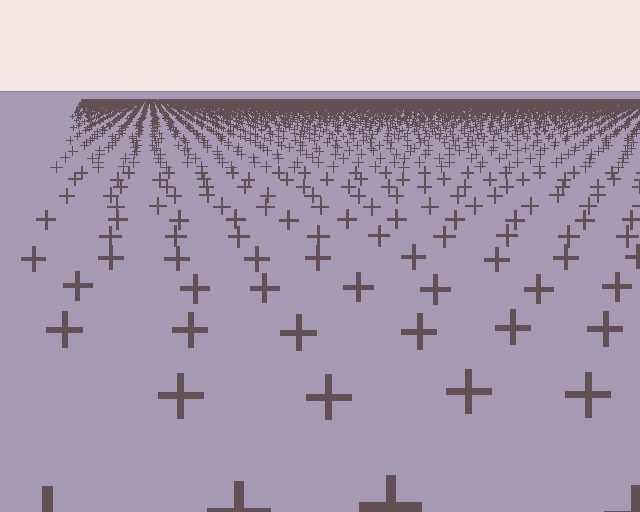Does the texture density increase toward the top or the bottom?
Density increases toward the top.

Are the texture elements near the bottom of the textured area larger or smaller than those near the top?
Larger. Near the bottom, elements are closer to the viewer and appear at a bigger on-screen size.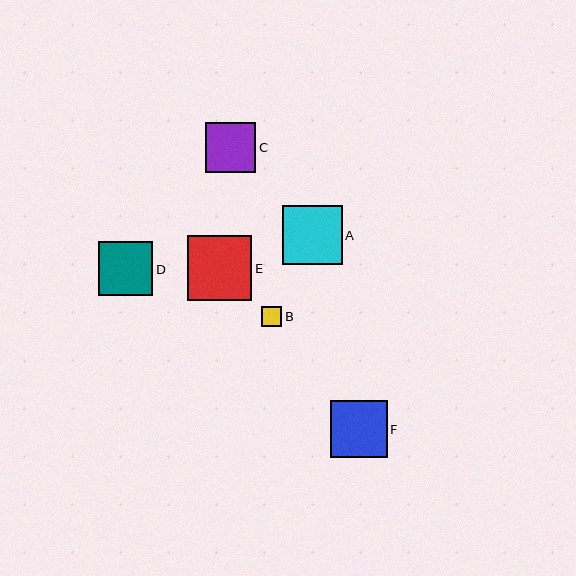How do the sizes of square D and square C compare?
Square D and square C are approximately the same size.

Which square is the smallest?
Square B is the smallest with a size of approximately 20 pixels.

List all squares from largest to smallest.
From largest to smallest: E, A, F, D, C, B.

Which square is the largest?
Square E is the largest with a size of approximately 64 pixels.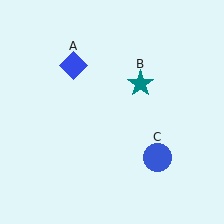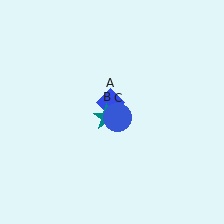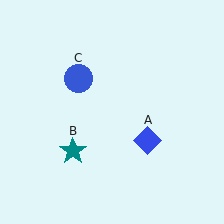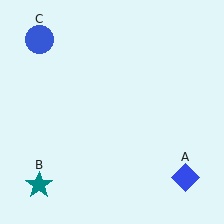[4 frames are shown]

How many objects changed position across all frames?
3 objects changed position: blue diamond (object A), teal star (object B), blue circle (object C).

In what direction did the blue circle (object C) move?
The blue circle (object C) moved up and to the left.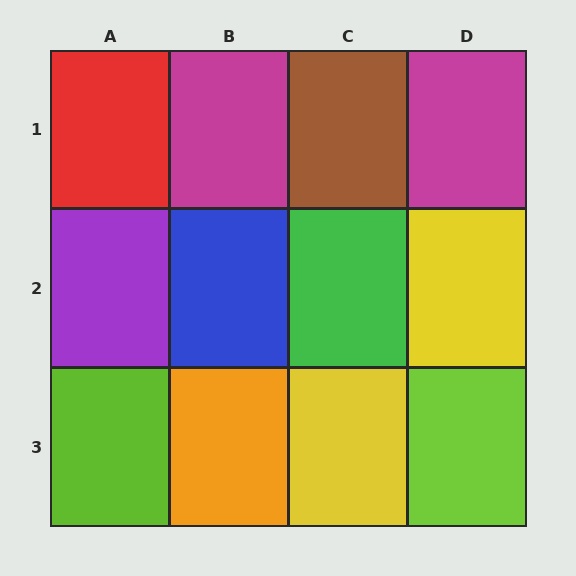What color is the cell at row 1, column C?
Brown.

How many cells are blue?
1 cell is blue.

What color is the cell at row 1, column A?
Red.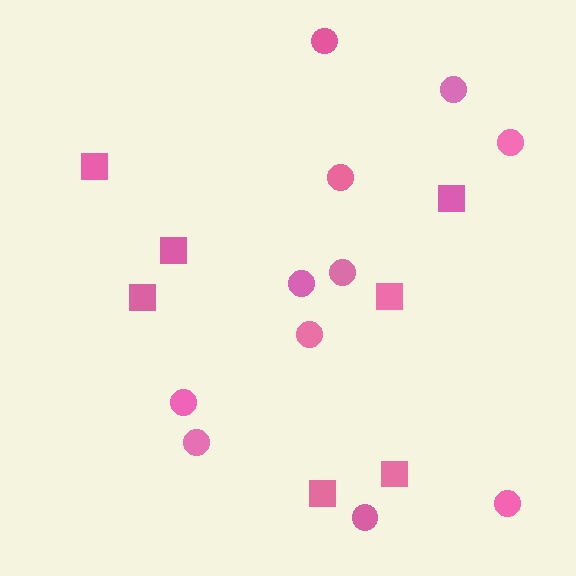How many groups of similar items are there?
There are 2 groups: one group of squares (7) and one group of circles (11).